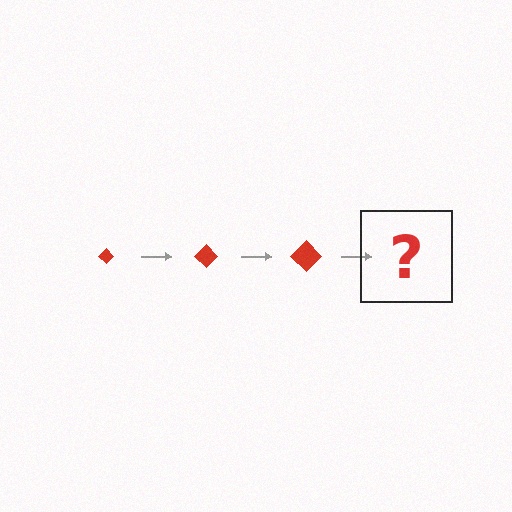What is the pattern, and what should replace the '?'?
The pattern is that the diamond gets progressively larger each step. The '?' should be a red diamond, larger than the previous one.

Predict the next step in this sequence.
The next step is a red diamond, larger than the previous one.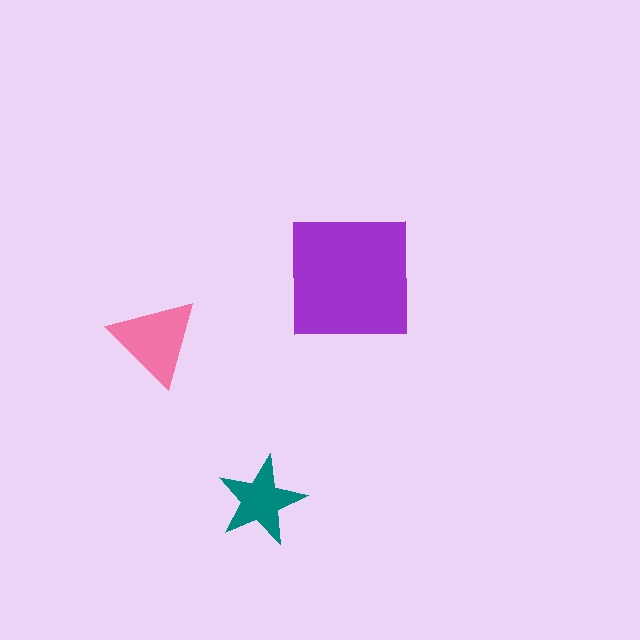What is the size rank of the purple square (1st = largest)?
1st.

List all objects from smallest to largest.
The teal star, the pink triangle, the purple square.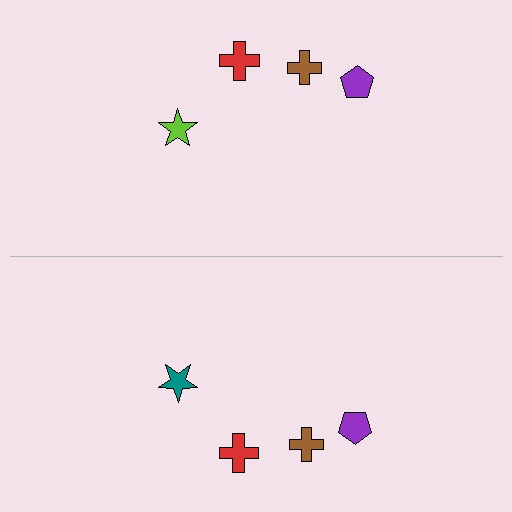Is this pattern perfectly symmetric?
No, the pattern is not perfectly symmetric. The teal star on the bottom side breaks the symmetry — its mirror counterpart is lime.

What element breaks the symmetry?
The teal star on the bottom side breaks the symmetry — its mirror counterpart is lime.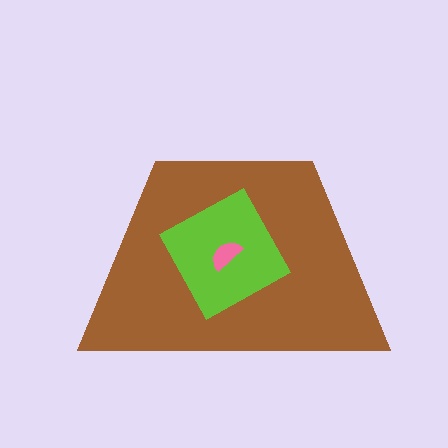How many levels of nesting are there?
3.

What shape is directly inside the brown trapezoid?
The lime diamond.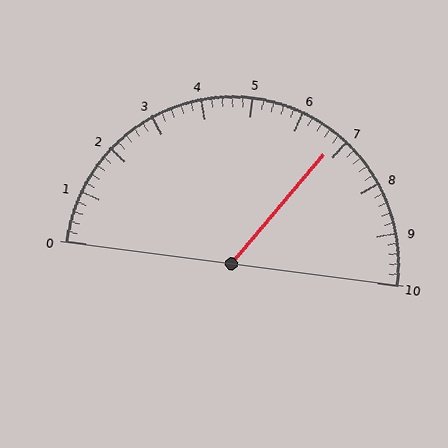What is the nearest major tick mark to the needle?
The nearest major tick mark is 7.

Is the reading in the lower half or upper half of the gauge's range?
The reading is in the upper half of the range (0 to 10).